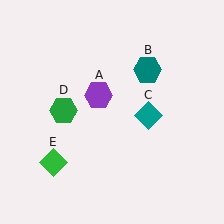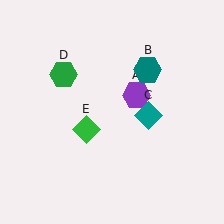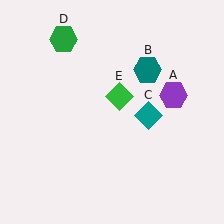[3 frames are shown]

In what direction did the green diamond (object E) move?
The green diamond (object E) moved up and to the right.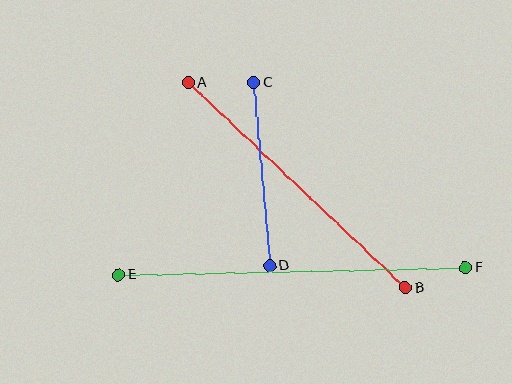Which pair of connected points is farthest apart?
Points E and F are farthest apart.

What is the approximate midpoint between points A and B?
The midpoint is at approximately (297, 185) pixels.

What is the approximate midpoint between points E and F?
The midpoint is at approximately (292, 271) pixels.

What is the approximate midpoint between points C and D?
The midpoint is at approximately (262, 174) pixels.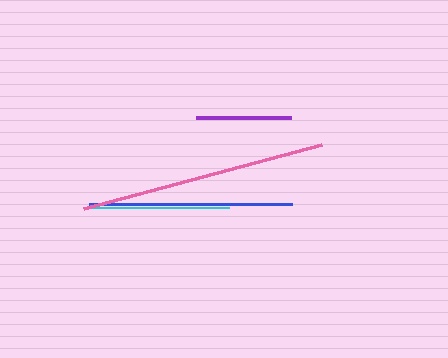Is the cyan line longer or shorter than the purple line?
The cyan line is longer than the purple line.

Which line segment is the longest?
The pink line is the longest at approximately 247 pixels.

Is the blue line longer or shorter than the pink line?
The pink line is longer than the blue line.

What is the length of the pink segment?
The pink segment is approximately 247 pixels long.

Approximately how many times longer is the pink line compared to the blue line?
The pink line is approximately 1.2 times the length of the blue line.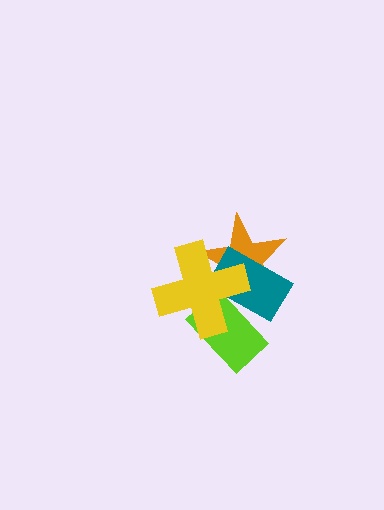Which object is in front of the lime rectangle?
The yellow cross is in front of the lime rectangle.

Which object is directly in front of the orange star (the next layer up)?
The teal rectangle is directly in front of the orange star.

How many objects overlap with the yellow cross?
3 objects overlap with the yellow cross.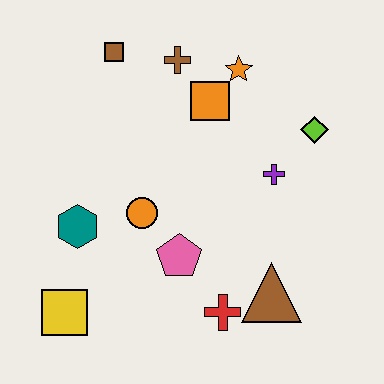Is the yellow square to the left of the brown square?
Yes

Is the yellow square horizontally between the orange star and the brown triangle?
No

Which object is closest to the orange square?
The orange star is closest to the orange square.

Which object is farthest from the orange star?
The yellow square is farthest from the orange star.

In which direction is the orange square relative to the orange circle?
The orange square is above the orange circle.